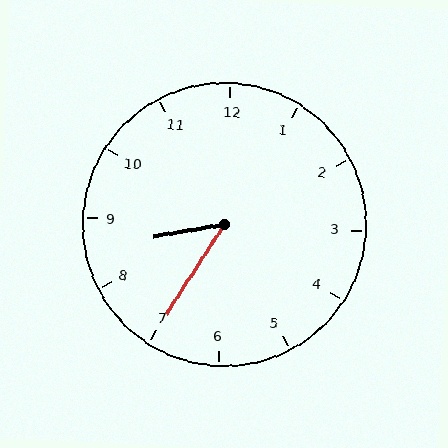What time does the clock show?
8:35.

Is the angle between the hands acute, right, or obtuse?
It is acute.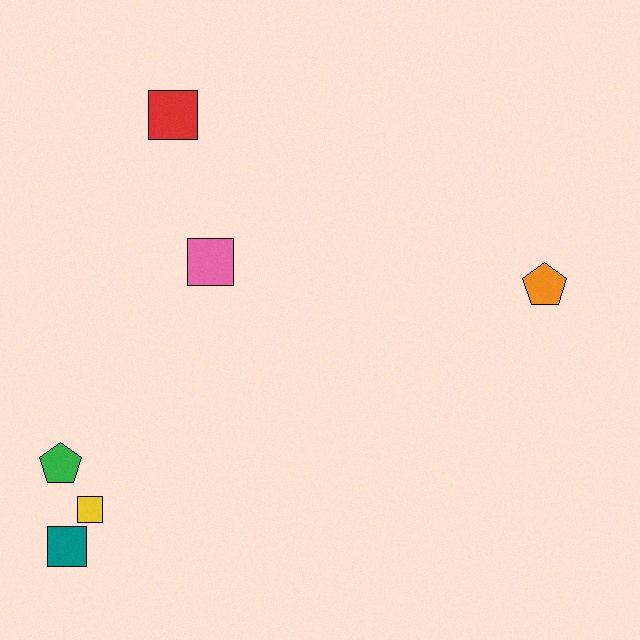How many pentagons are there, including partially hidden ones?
There are 2 pentagons.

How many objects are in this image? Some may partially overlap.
There are 6 objects.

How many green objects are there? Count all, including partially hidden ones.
There is 1 green object.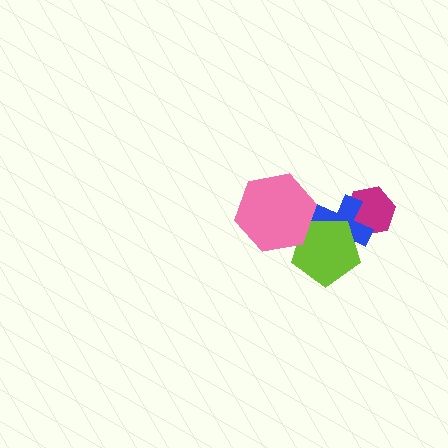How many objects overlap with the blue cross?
2 objects overlap with the blue cross.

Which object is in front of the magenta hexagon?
The blue cross is in front of the magenta hexagon.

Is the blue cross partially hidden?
Yes, it is partially covered by another shape.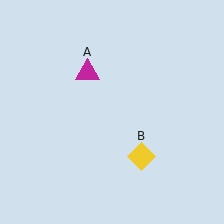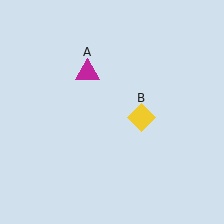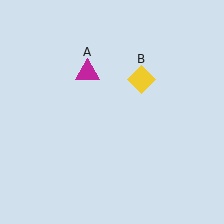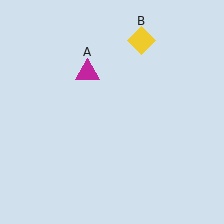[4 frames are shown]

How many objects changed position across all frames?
1 object changed position: yellow diamond (object B).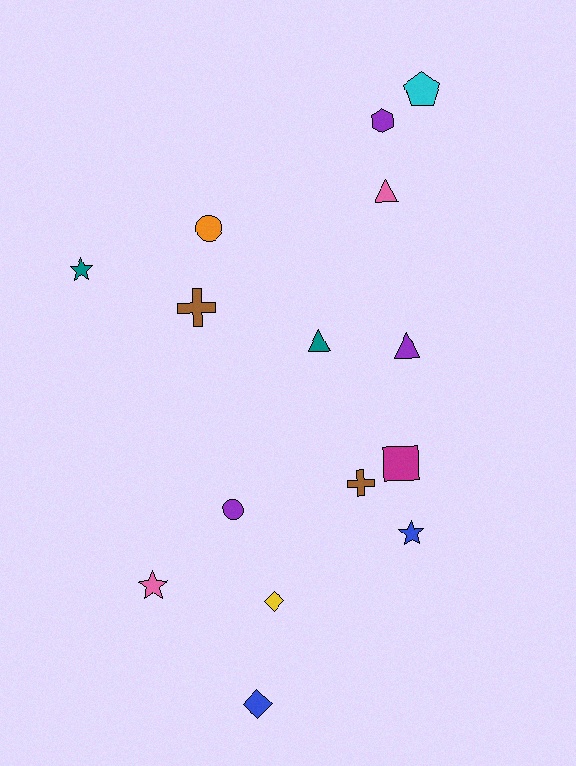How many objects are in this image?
There are 15 objects.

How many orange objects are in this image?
There is 1 orange object.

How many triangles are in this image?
There are 3 triangles.